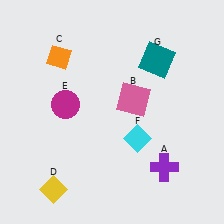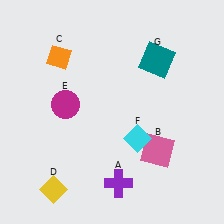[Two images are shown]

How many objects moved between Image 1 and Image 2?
2 objects moved between the two images.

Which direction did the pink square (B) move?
The pink square (B) moved down.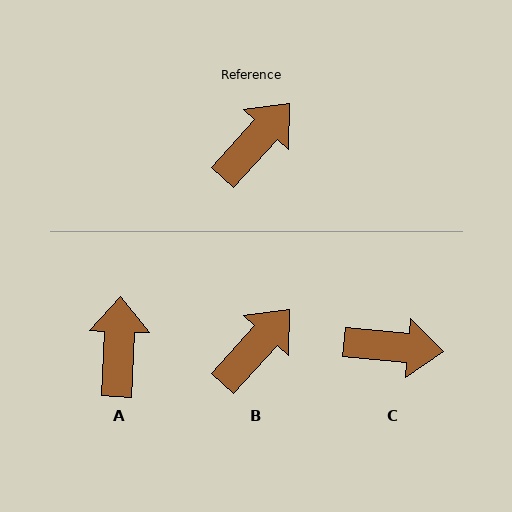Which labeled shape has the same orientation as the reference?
B.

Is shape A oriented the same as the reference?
No, it is off by about 40 degrees.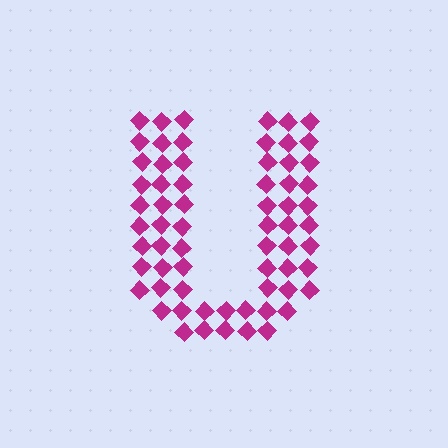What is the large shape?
The large shape is the letter U.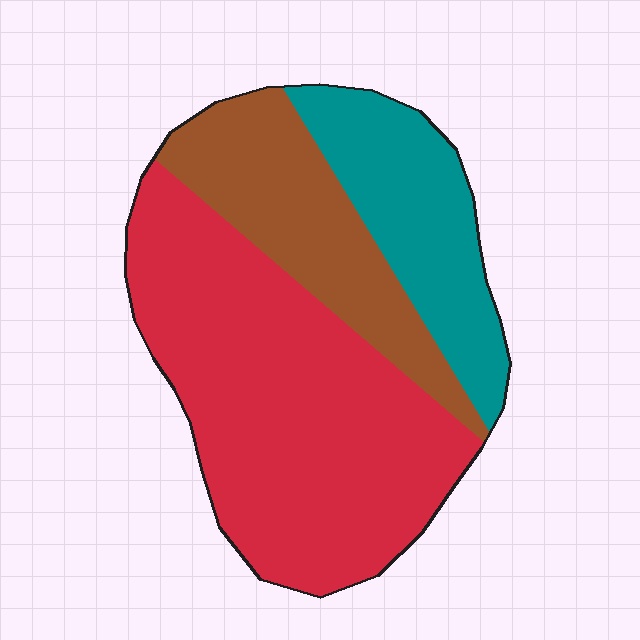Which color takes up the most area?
Red, at roughly 55%.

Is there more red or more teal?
Red.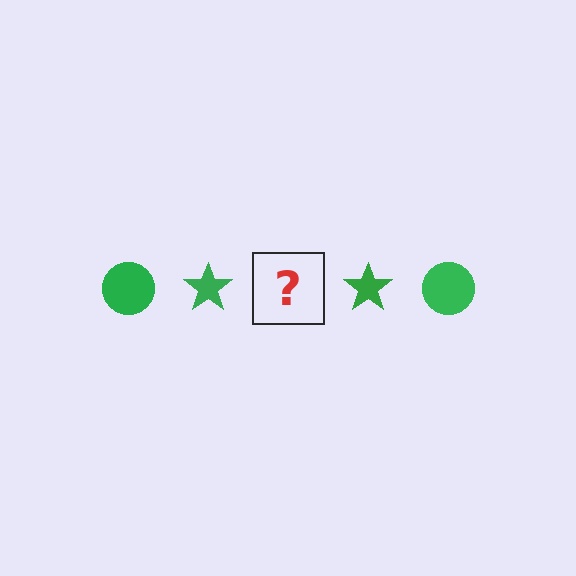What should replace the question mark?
The question mark should be replaced with a green circle.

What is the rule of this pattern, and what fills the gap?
The rule is that the pattern cycles through circle, star shapes in green. The gap should be filled with a green circle.